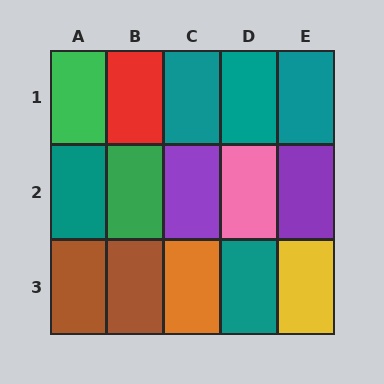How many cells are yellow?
1 cell is yellow.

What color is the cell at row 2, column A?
Teal.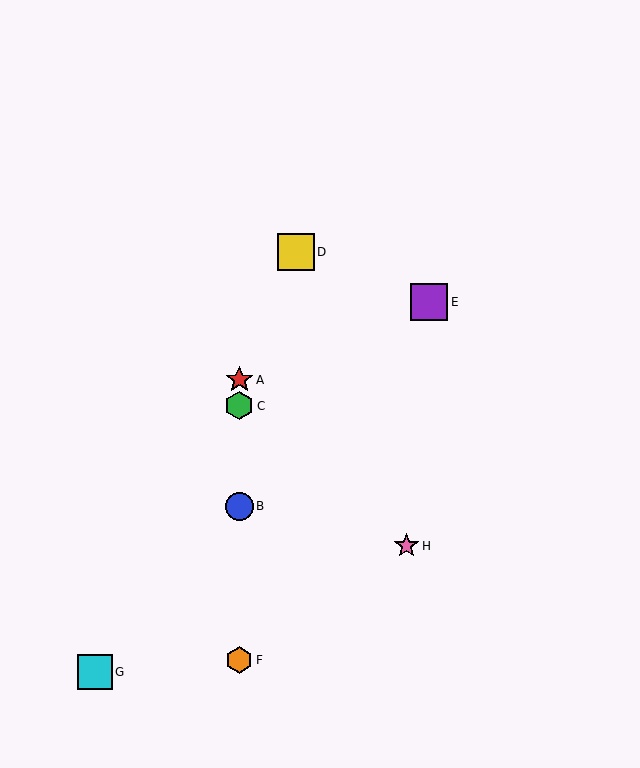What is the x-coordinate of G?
Object G is at x≈95.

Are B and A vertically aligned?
Yes, both are at x≈239.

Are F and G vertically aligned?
No, F is at x≈239 and G is at x≈95.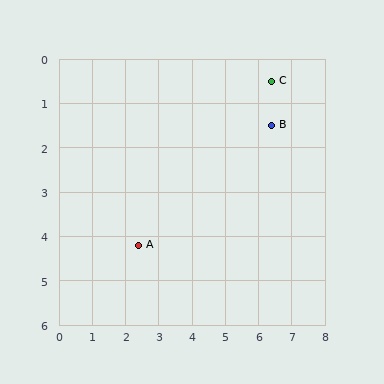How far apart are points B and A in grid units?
Points B and A are about 4.8 grid units apart.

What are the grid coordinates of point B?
Point B is at approximately (6.4, 1.5).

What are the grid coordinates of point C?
Point C is at approximately (6.4, 0.5).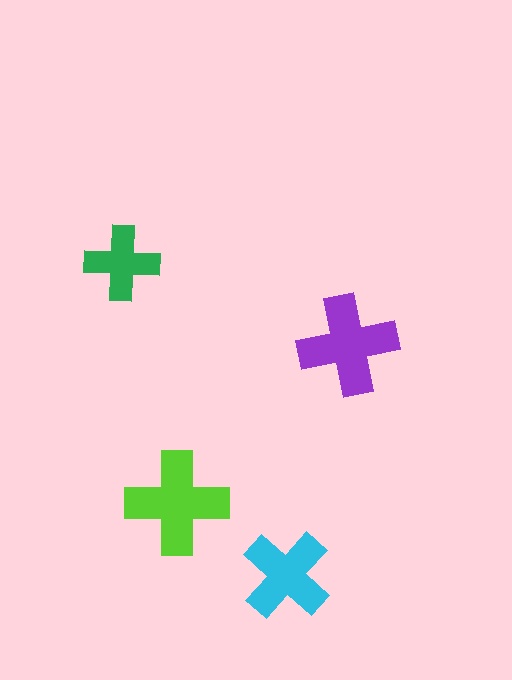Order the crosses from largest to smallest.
the lime one, the purple one, the cyan one, the green one.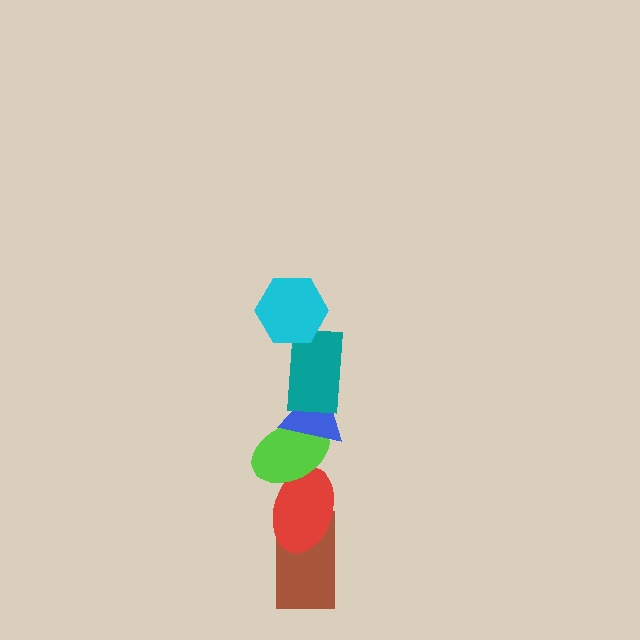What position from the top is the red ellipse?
The red ellipse is 5th from the top.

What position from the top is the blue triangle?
The blue triangle is 3rd from the top.